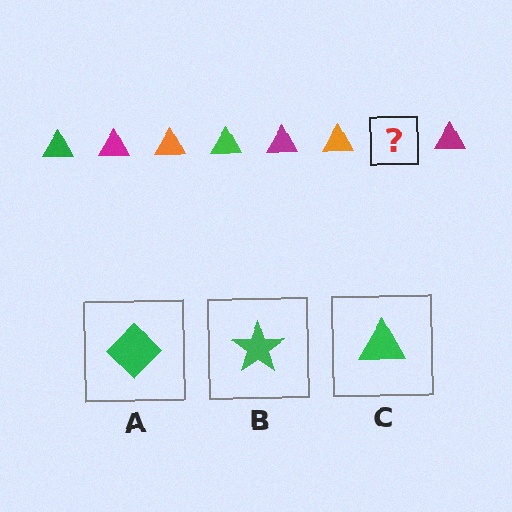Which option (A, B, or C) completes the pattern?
C.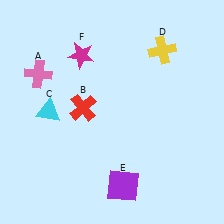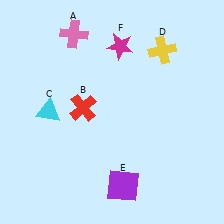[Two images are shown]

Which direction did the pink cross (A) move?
The pink cross (A) moved up.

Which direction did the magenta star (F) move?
The magenta star (F) moved right.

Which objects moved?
The objects that moved are: the pink cross (A), the magenta star (F).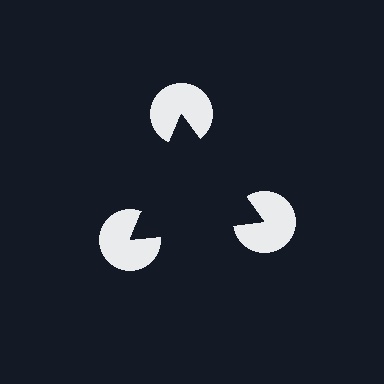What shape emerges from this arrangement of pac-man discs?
An illusory triangle — its edges are inferred from the aligned wedge cuts in the pac-man discs, not physically drawn.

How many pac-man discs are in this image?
There are 3 — one at each vertex of the illusory triangle.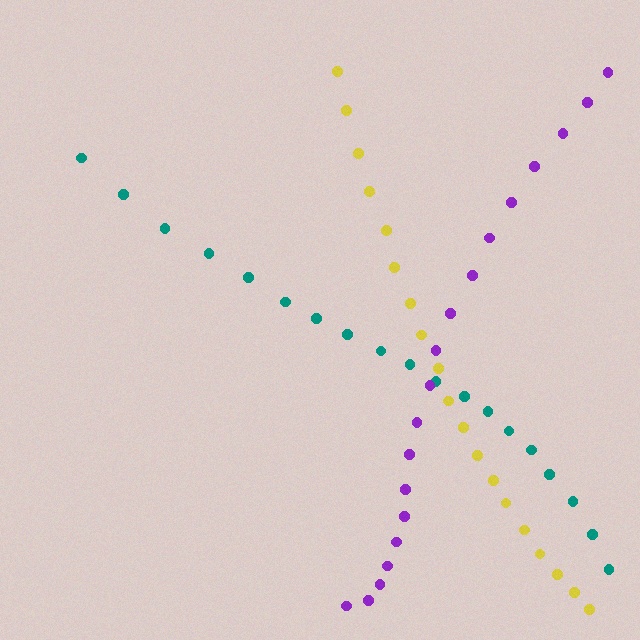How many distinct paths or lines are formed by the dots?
There are 3 distinct paths.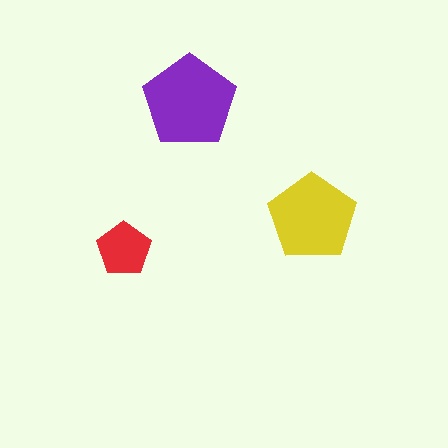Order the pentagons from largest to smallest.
the purple one, the yellow one, the red one.